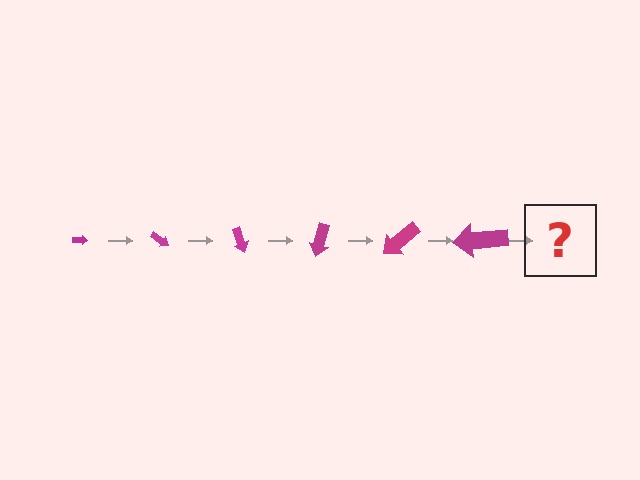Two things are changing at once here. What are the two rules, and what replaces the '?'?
The two rules are that the arrow grows larger each step and it rotates 35 degrees each step. The '?' should be an arrow, larger than the previous one and rotated 210 degrees from the start.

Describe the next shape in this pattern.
It should be an arrow, larger than the previous one and rotated 210 degrees from the start.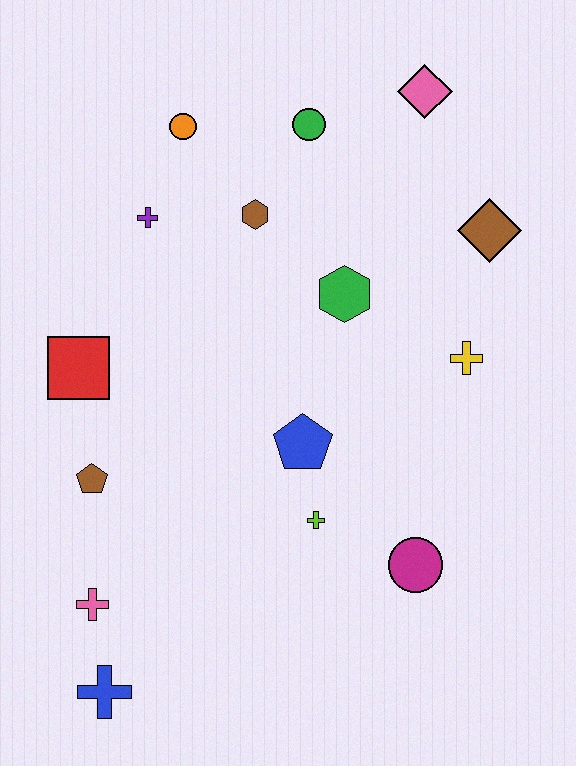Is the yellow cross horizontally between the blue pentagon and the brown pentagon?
No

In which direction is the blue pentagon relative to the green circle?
The blue pentagon is below the green circle.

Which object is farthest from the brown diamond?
The blue cross is farthest from the brown diamond.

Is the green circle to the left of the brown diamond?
Yes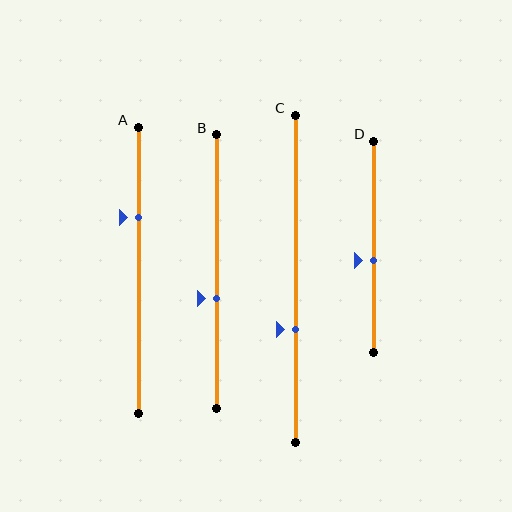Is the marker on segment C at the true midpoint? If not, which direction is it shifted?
No, the marker on segment C is shifted downward by about 16% of the segment length.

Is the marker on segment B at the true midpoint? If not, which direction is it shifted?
No, the marker on segment B is shifted downward by about 10% of the segment length.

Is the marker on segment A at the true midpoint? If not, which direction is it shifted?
No, the marker on segment A is shifted upward by about 18% of the segment length.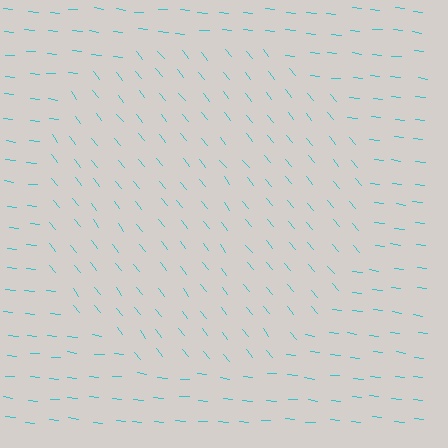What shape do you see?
I see a circle.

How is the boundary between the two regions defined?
The boundary is defined purely by a change in line orientation (approximately 45 degrees difference). All lines are the same color and thickness.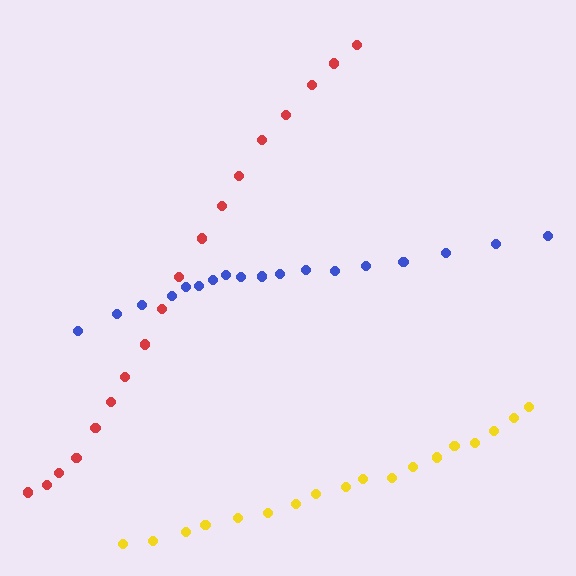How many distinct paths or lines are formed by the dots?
There are 3 distinct paths.